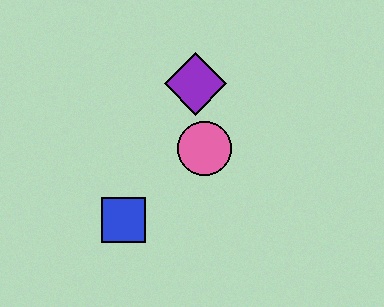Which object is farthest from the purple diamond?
The blue square is farthest from the purple diamond.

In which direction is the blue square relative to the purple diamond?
The blue square is below the purple diamond.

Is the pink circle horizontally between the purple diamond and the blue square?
No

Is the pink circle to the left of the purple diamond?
No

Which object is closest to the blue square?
The pink circle is closest to the blue square.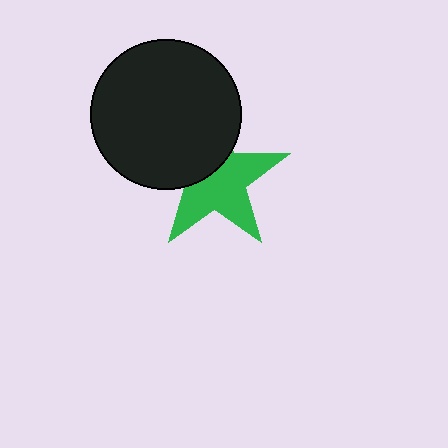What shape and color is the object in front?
The object in front is a black circle.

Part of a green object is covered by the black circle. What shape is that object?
It is a star.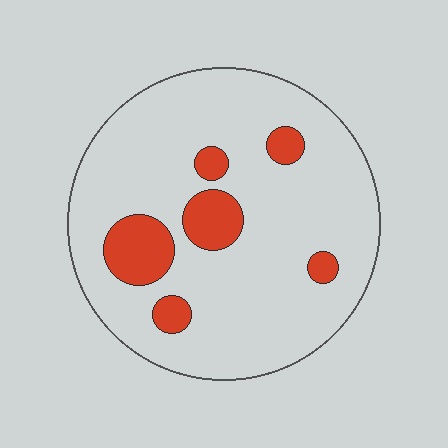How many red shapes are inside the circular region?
6.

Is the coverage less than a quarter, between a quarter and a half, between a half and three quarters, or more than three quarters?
Less than a quarter.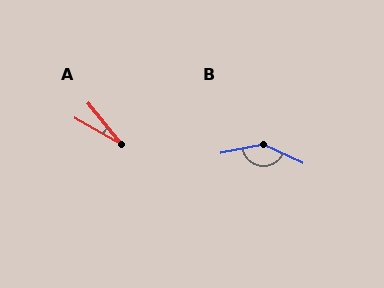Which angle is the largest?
B, at approximately 143 degrees.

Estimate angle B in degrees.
Approximately 143 degrees.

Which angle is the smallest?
A, at approximately 21 degrees.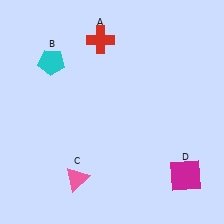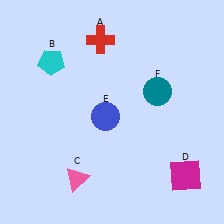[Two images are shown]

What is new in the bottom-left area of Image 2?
A blue circle (E) was added in the bottom-left area of Image 2.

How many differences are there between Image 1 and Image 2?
There are 2 differences between the two images.